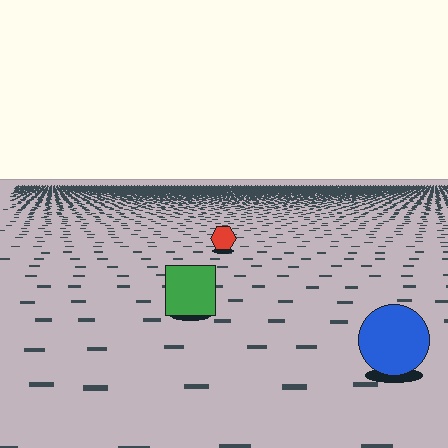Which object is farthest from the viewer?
The red hexagon is farthest from the viewer. It appears smaller and the ground texture around it is denser.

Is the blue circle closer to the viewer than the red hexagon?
Yes. The blue circle is closer — you can tell from the texture gradient: the ground texture is coarser near it.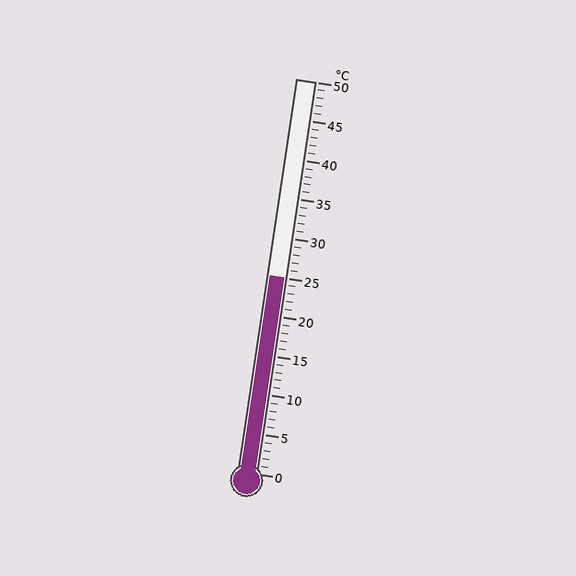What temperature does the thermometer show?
The thermometer shows approximately 25°C.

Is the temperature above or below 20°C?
The temperature is above 20°C.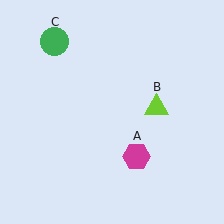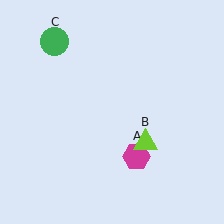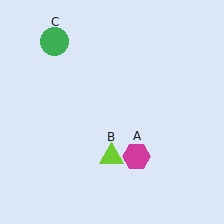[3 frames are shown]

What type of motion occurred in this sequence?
The lime triangle (object B) rotated clockwise around the center of the scene.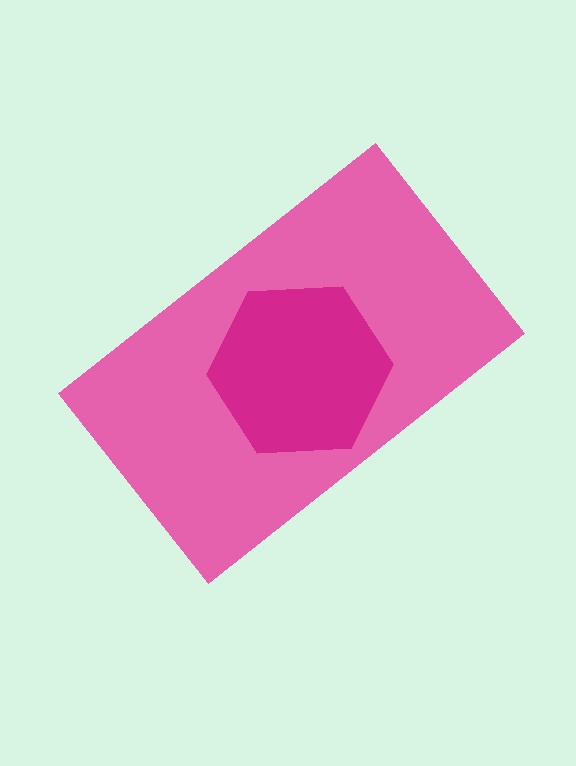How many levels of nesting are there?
2.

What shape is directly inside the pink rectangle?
The magenta hexagon.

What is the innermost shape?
The magenta hexagon.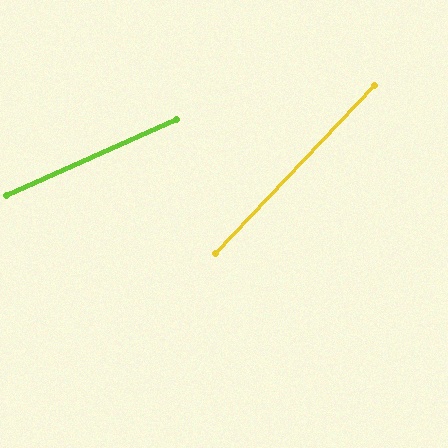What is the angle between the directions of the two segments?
Approximately 23 degrees.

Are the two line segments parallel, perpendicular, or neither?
Neither parallel nor perpendicular — they differ by about 23°.